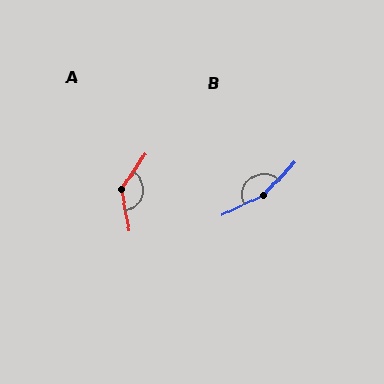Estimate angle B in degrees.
Approximately 158 degrees.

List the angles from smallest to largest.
A (137°), B (158°).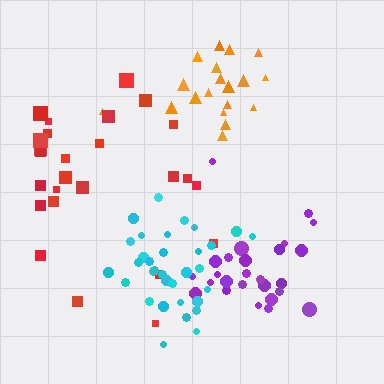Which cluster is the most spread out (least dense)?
Red.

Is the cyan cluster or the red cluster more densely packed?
Cyan.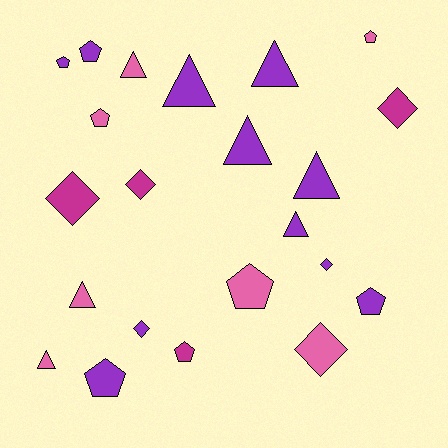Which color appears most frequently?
Purple, with 11 objects.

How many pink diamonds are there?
There is 1 pink diamond.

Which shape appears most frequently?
Triangle, with 8 objects.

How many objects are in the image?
There are 22 objects.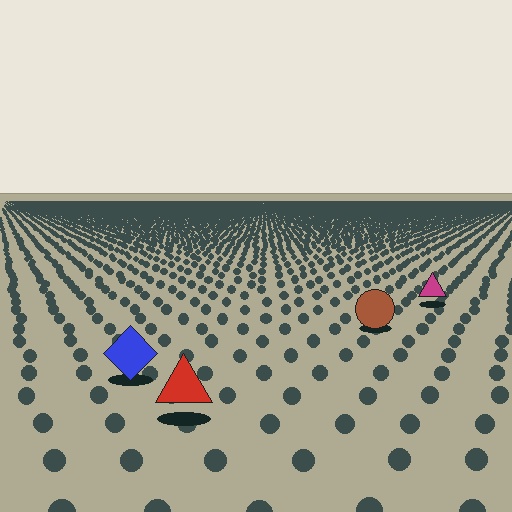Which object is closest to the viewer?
The red triangle is closest. The texture marks near it are larger and more spread out.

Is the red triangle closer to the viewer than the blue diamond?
Yes. The red triangle is closer — you can tell from the texture gradient: the ground texture is coarser near it.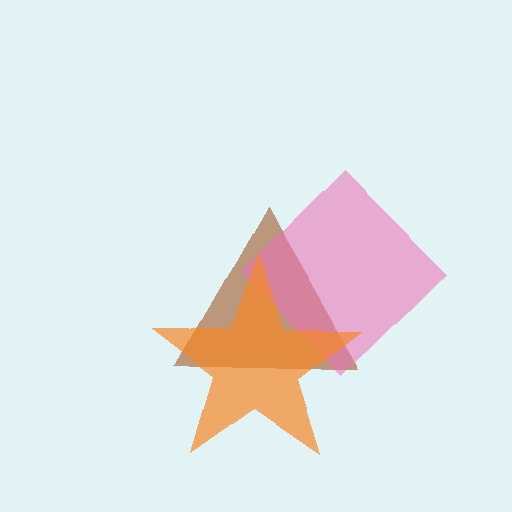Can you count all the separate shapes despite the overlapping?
Yes, there are 3 separate shapes.